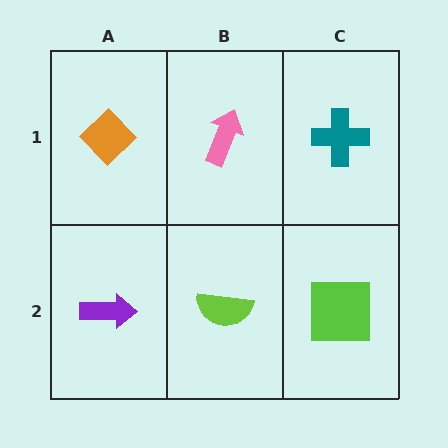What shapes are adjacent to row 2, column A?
An orange diamond (row 1, column A), a lime semicircle (row 2, column B).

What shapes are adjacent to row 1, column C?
A lime square (row 2, column C), a pink arrow (row 1, column B).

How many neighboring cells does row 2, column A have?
2.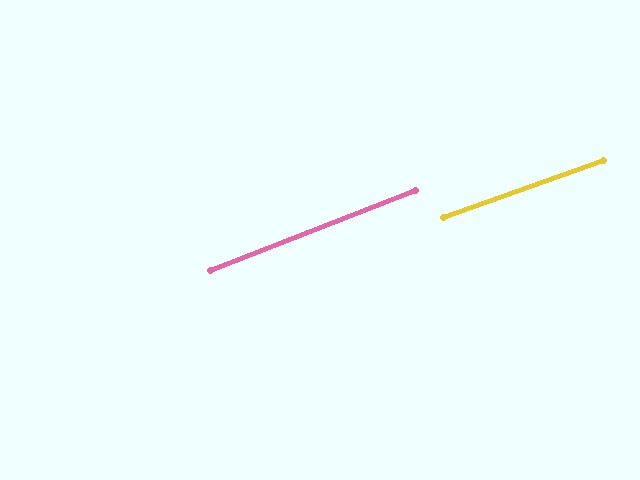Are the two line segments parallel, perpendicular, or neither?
Parallel — their directions differ by only 1.6°.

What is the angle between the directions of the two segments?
Approximately 2 degrees.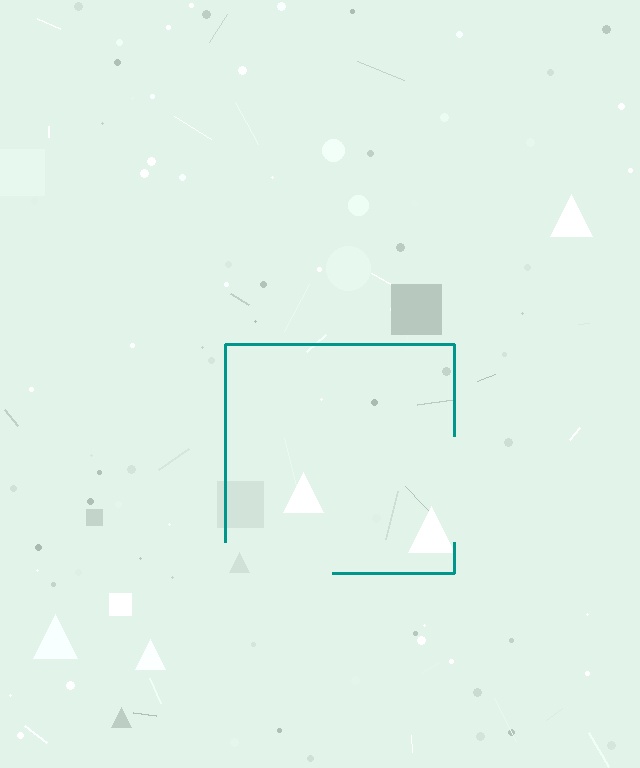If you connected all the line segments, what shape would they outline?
They would outline a square.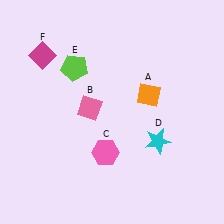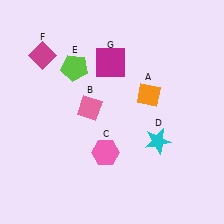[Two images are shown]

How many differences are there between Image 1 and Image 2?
There is 1 difference between the two images.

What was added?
A magenta square (G) was added in Image 2.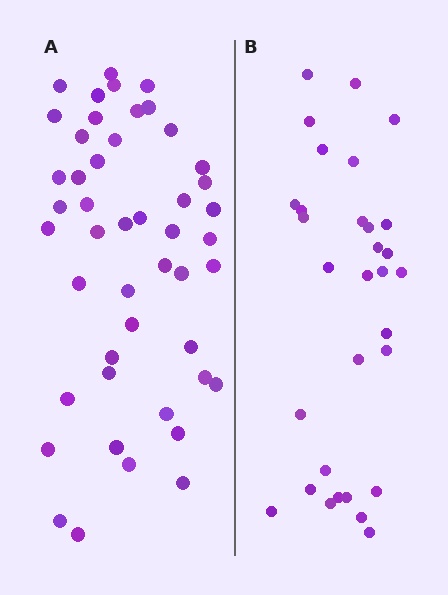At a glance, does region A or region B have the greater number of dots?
Region A (the left region) has more dots.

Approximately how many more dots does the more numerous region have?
Region A has approximately 15 more dots than region B.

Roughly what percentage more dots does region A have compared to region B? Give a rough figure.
About 50% more.